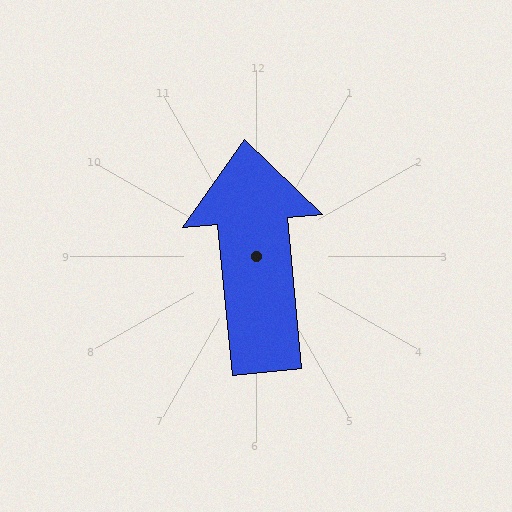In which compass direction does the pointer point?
North.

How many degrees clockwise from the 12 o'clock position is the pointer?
Approximately 355 degrees.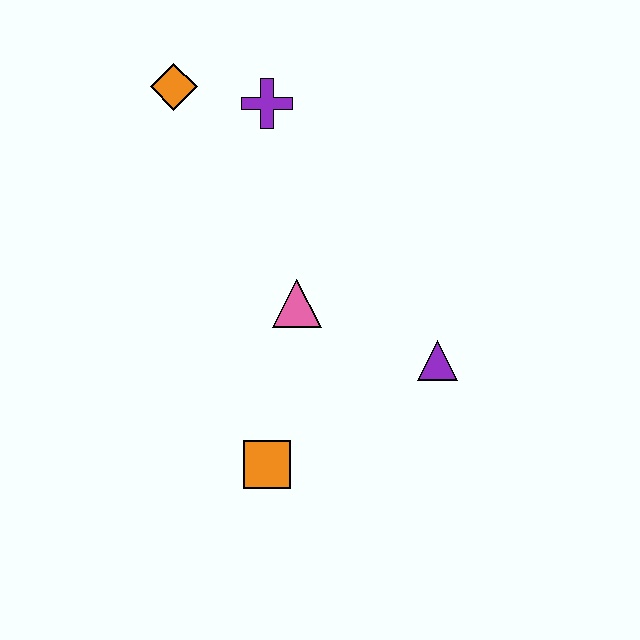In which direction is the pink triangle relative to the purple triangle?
The pink triangle is to the left of the purple triangle.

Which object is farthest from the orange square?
The orange diamond is farthest from the orange square.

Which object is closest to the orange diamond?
The purple cross is closest to the orange diamond.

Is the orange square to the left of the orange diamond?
No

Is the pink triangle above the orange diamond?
No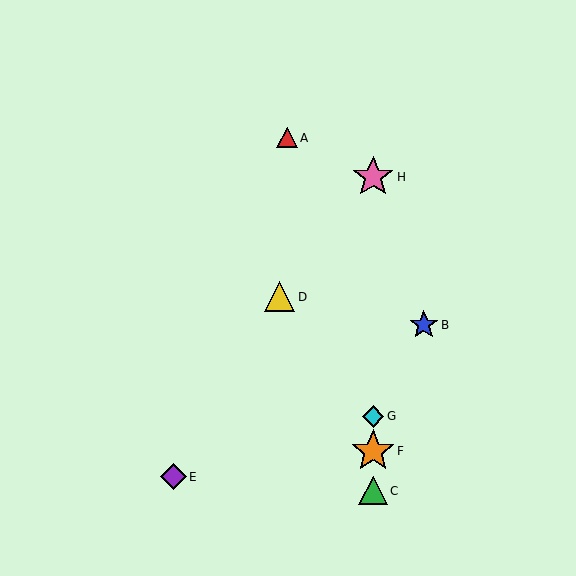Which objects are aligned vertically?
Objects C, F, G, H are aligned vertically.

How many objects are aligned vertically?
4 objects (C, F, G, H) are aligned vertically.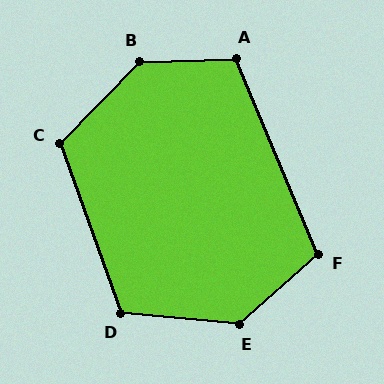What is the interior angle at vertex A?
Approximately 111 degrees (obtuse).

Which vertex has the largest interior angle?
B, at approximately 136 degrees.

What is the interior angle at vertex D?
Approximately 115 degrees (obtuse).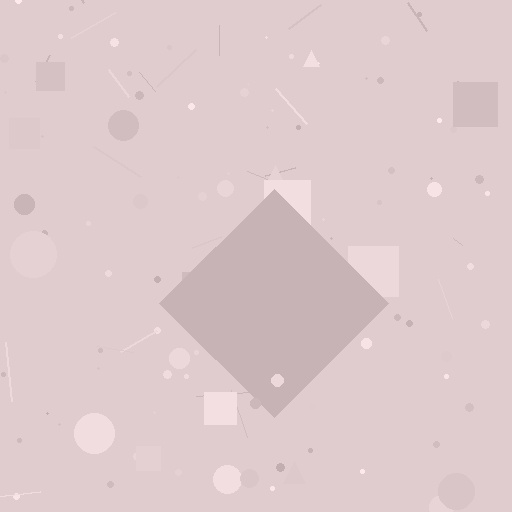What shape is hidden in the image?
A diamond is hidden in the image.